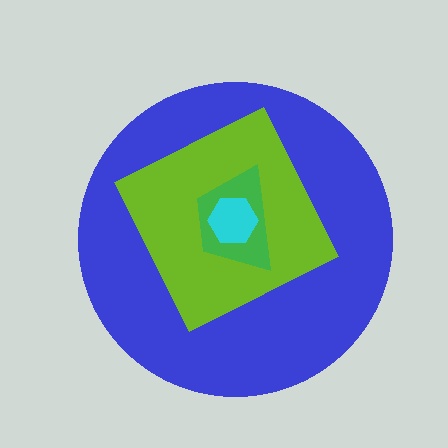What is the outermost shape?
The blue circle.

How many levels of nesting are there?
4.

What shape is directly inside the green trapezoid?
The cyan hexagon.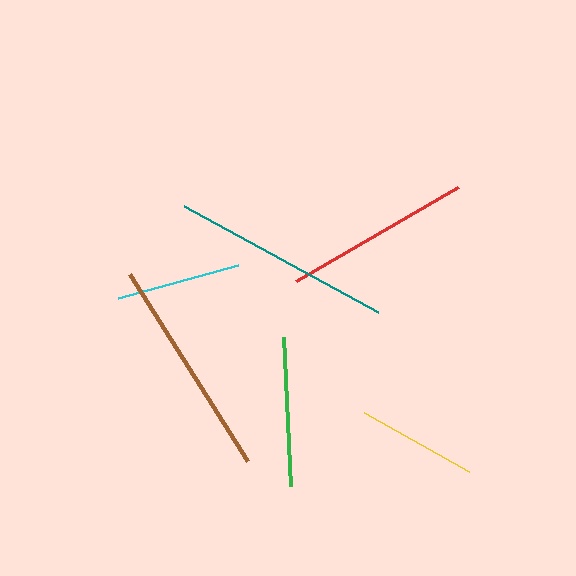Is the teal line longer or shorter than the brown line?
The teal line is longer than the brown line.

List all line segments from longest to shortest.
From longest to shortest: teal, brown, red, green, cyan, yellow.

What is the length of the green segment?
The green segment is approximately 149 pixels long.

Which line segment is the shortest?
The yellow line is the shortest at approximately 121 pixels.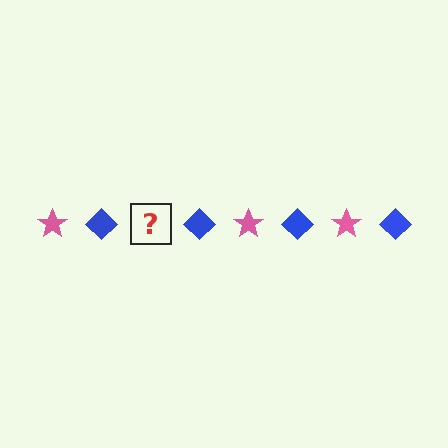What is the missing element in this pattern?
The missing element is a pink star.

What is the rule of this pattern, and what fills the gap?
The rule is that the pattern alternates between pink star and blue diamond. The gap should be filled with a pink star.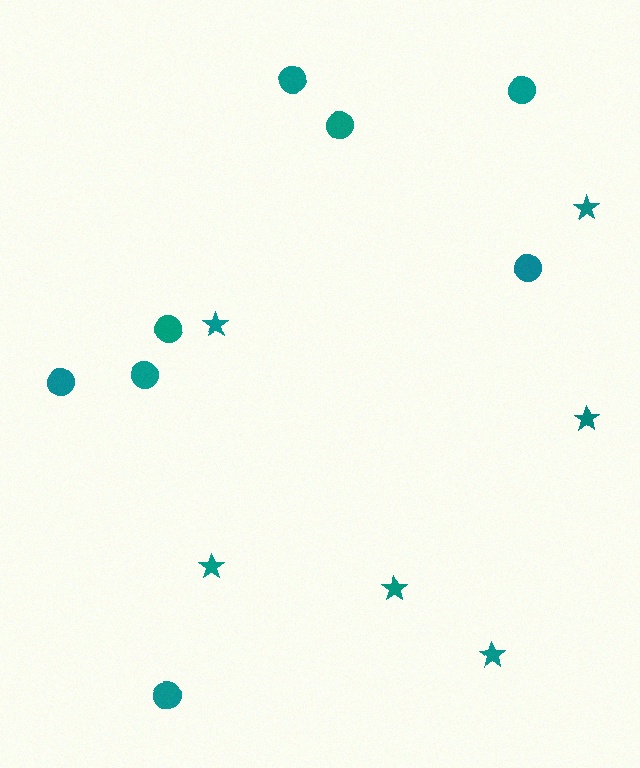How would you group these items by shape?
There are 2 groups: one group of circles (8) and one group of stars (6).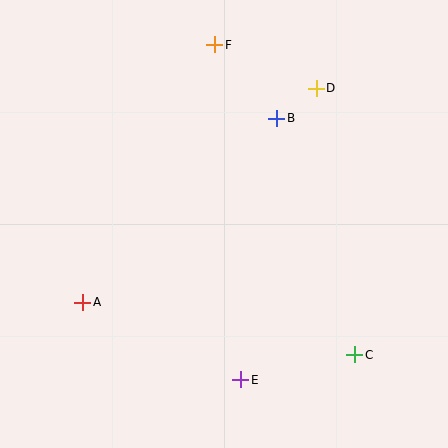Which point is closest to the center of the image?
Point B at (277, 118) is closest to the center.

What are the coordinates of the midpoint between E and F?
The midpoint between E and F is at (228, 212).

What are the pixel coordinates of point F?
Point F is at (215, 45).